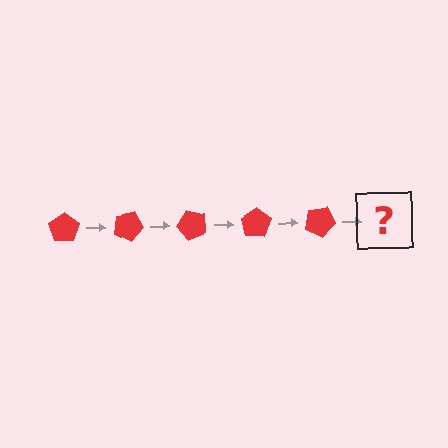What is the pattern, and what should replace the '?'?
The pattern is that the pentagon rotates 25 degrees each step. The '?' should be a red pentagon rotated 125 degrees.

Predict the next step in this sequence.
The next step is a red pentagon rotated 125 degrees.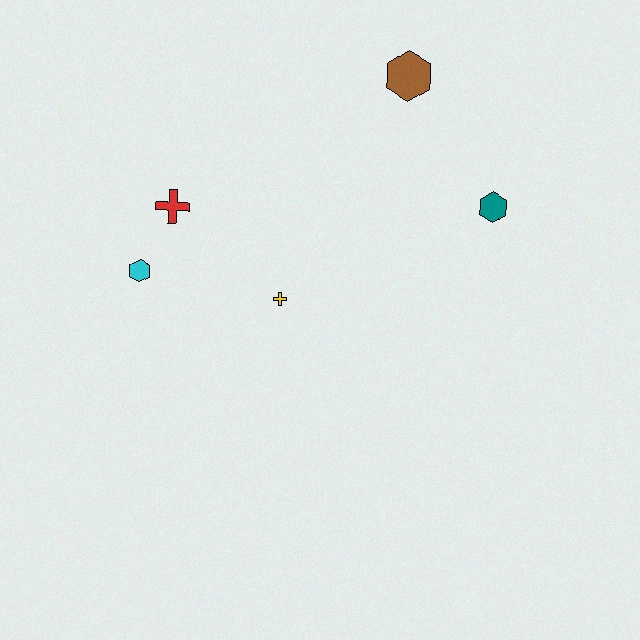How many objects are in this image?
There are 5 objects.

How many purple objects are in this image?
There are no purple objects.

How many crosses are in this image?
There are 2 crosses.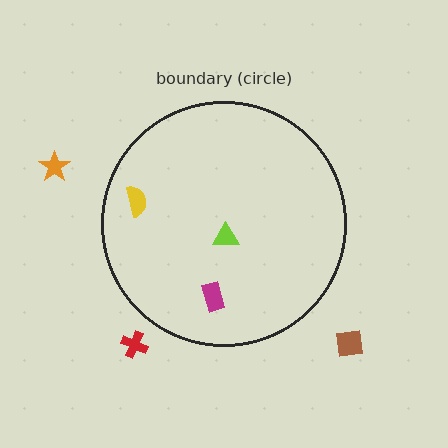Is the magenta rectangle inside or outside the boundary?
Inside.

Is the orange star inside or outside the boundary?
Outside.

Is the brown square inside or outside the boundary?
Outside.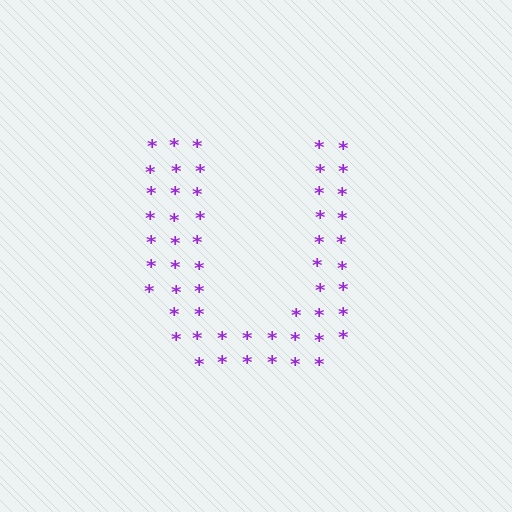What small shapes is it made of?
It is made of small asterisks.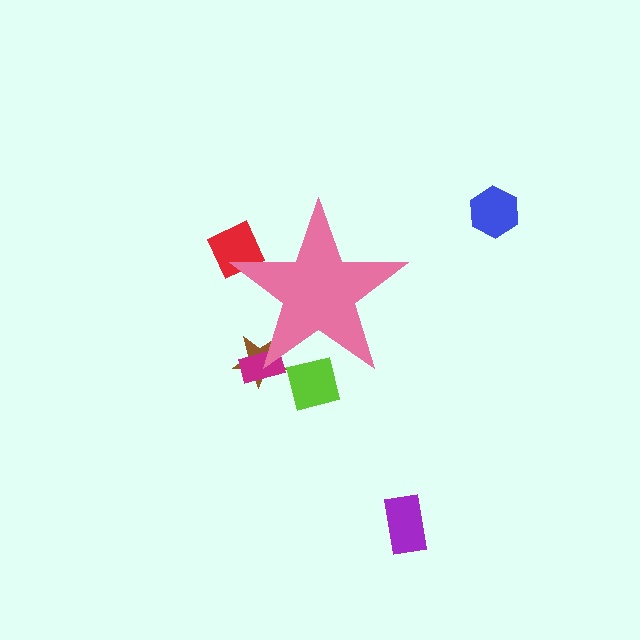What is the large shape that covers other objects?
A pink star.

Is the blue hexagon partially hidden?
No, the blue hexagon is fully visible.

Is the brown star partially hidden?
Yes, the brown star is partially hidden behind the pink star.